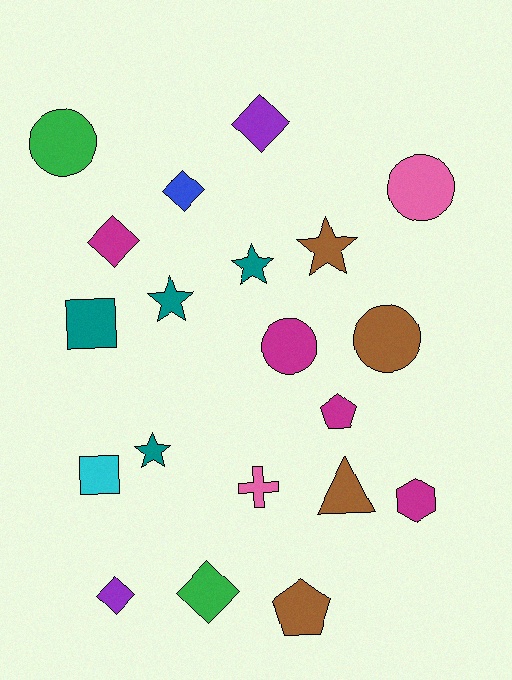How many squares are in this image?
There are 2 squares.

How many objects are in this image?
There are 20 objects.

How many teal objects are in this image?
There are 4 teal objects.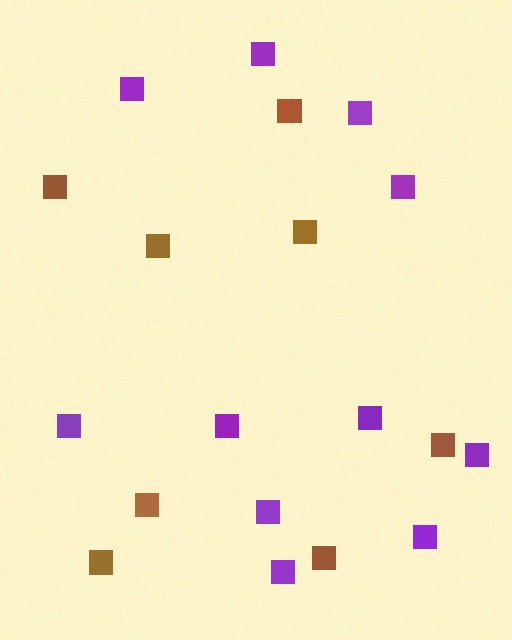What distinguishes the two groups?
There are 2 groups: one group of brown squares (8) and one group of purple squares (11).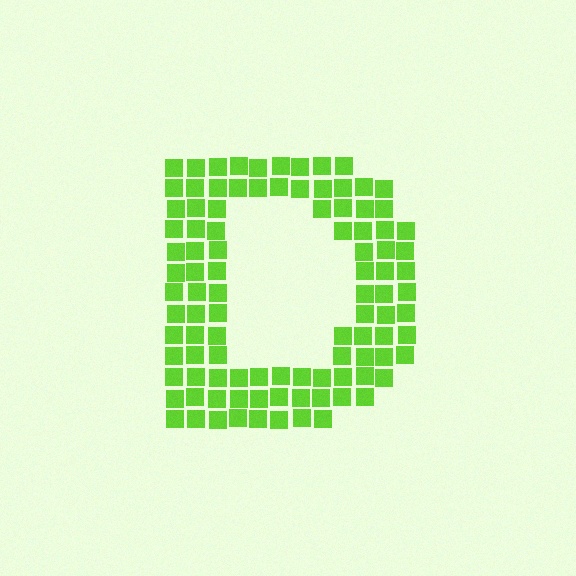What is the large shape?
The large shape is the letter D.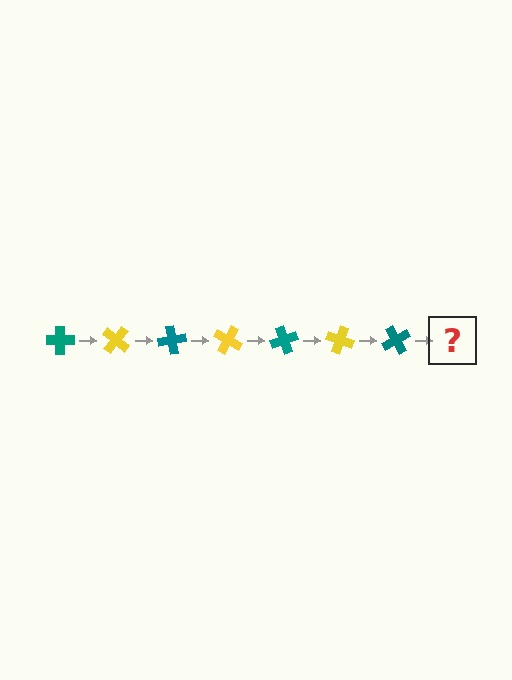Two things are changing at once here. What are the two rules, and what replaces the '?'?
The two rules are that it rotates 40 degrees each step and the color cycles through teal and yellow. The '?' should be a yellow cross, rotated 280 degrees from the start.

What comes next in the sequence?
The next element should be a yellow cross, rotated 280 degrees from the start.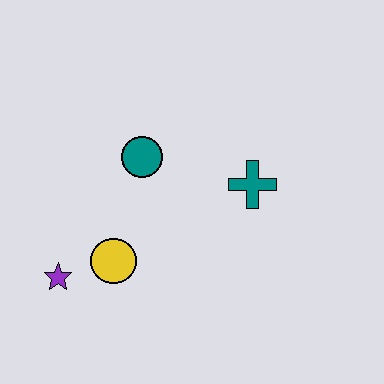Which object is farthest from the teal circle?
The purple star is farthest from the teal circle.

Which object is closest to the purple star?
The yellow circle is closest to the purple star.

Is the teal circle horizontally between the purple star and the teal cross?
Yes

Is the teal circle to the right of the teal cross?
No